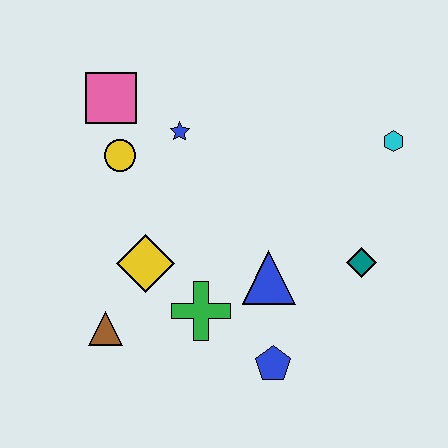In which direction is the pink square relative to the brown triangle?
The pink square is above the brown triangle.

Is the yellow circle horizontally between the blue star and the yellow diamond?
No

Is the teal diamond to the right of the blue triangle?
Yes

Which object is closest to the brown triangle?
The yellow diamond is closest to the brown triangle.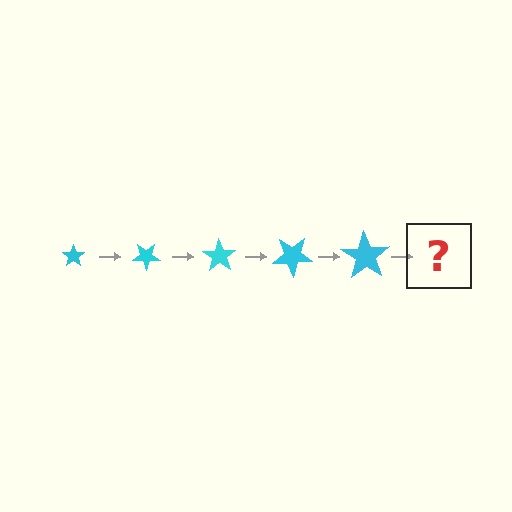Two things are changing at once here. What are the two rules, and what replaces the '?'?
The two rules are that the star grows larger each step and it rotates 35 degrees each step. The '?' should be a star, larger than the previous one and rotated 175 degrees from the start.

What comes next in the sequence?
The next element should be a star, larger than the previous one and rotated 175 degrees from the start.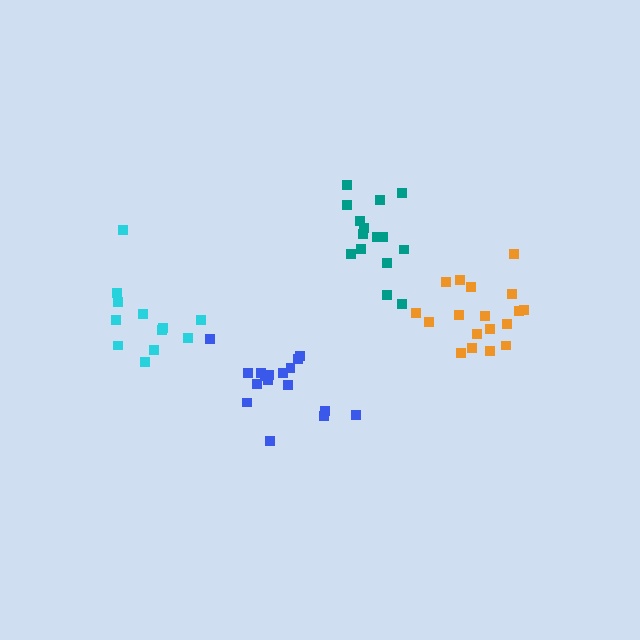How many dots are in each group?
Group 1: 15 dots, Group 2: 18 dots, Group 3: 17 dots, Group 4: 12 dots (62 total).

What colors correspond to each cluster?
The clusters are colored: teal, orange, blue, cyan.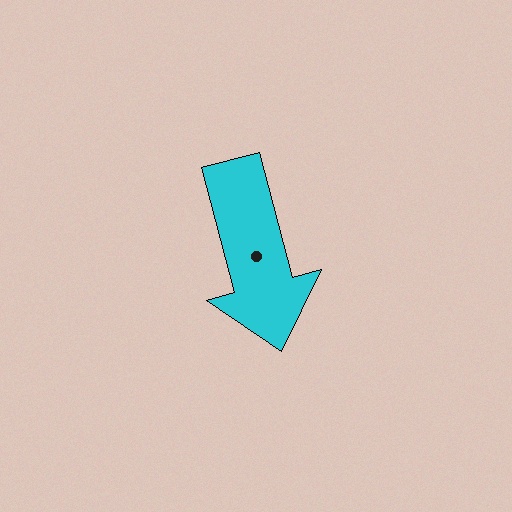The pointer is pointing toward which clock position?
Roughly 6 o'clock.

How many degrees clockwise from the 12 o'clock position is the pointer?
Approximately 165 degrees.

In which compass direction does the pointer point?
South.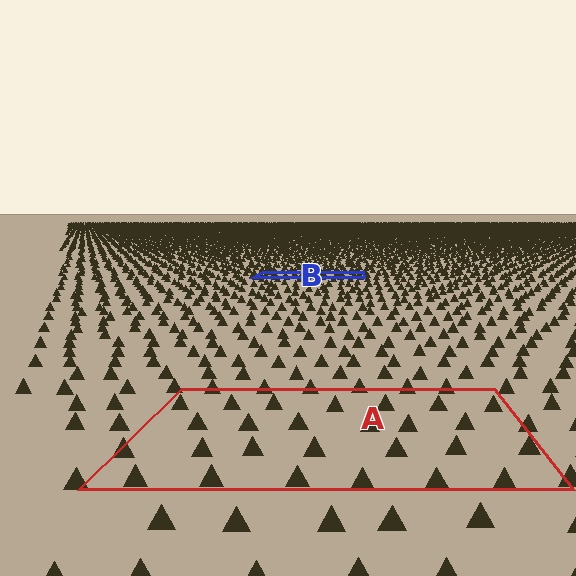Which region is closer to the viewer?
Region A is closer. The texture elements there are larger and more spread out.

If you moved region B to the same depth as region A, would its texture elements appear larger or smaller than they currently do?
They would appear larger. At a closer depth, the same texture elements are projected at a bigger on-screen size.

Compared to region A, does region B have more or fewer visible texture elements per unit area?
Region B has more texture elements per unit area — they are packed more densely because it is farther away.